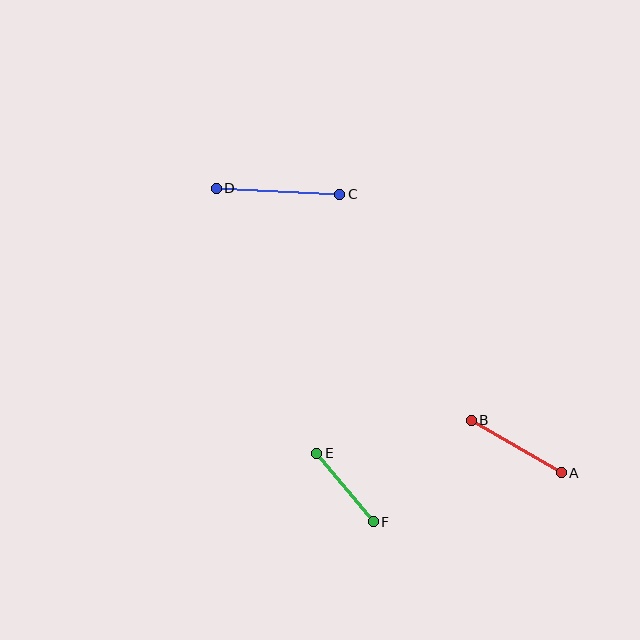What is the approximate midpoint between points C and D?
The midpoint is at approximately (278, 191) pixels.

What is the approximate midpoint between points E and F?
The midpoint is at approximately (345, 487) pixels.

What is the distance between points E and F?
The distance is approximately 89 pixels.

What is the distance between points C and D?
The distance is approximately 124 pixels.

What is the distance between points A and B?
The distance is approximately 104 pixels.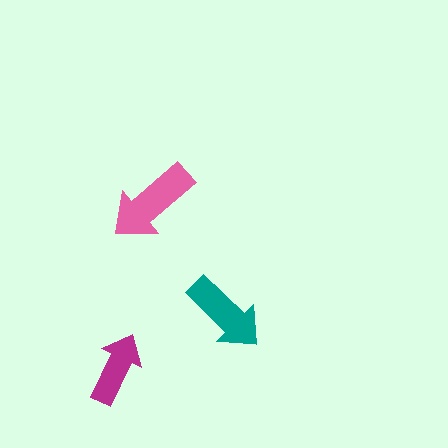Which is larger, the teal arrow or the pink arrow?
The pink one.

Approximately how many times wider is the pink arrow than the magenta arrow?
About 1.5 times wider.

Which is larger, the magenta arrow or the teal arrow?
The teal one.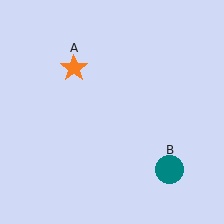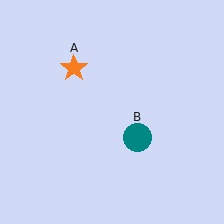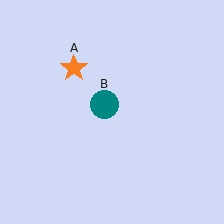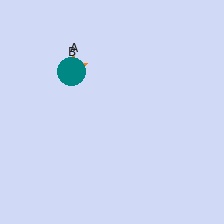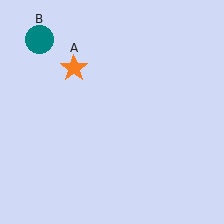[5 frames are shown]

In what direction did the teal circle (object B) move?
The teal circle (object B) moved up and to the left.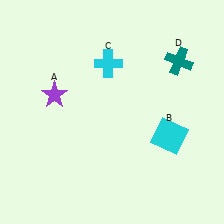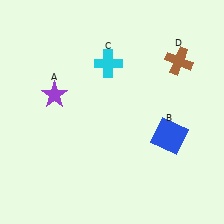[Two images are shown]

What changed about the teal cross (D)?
In Image 1, D is teal. In Image 2, it changed to brown.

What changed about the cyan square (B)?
In Image 1, B is cyan. In Image 2, it changed to blue.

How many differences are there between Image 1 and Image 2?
There are 2 differences between the two images.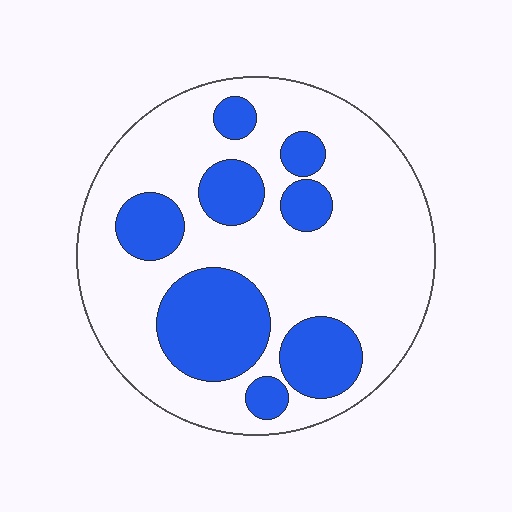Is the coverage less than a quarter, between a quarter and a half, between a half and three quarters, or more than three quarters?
Between a quarter and a half.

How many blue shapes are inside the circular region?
8.